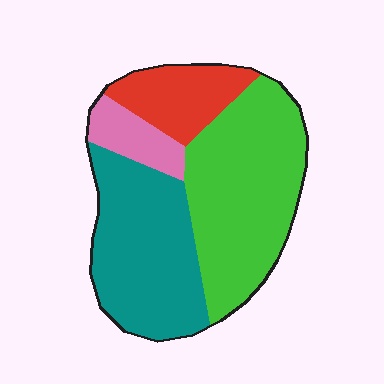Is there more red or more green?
Green.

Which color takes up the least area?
Pink, at roughly 10%.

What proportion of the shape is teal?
Teal covers about 35% of the shape.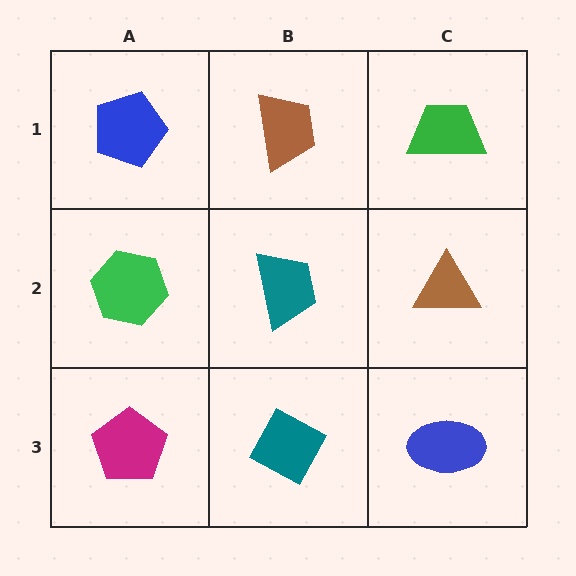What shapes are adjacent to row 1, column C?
A brown triangle (row 2, column C), a brown trapezoid (row 1, column B).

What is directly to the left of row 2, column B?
A green hexagon.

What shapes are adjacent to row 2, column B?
A brown trapezoid (row 1, column B), a teal diamond (row 3, column B), a green hexagon (row 2, column A), a brown triangle (row 2, column C).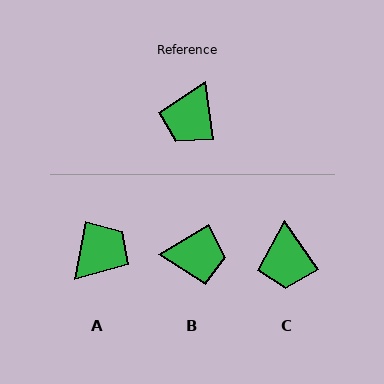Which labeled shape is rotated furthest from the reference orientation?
A, about 162 degrees away.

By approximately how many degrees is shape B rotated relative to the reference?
Approximately 113 degrees counter-clockwise.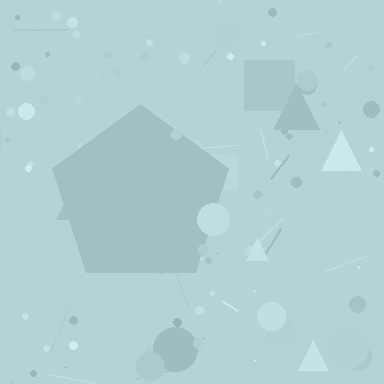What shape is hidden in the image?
A pentagon is hidden in the image.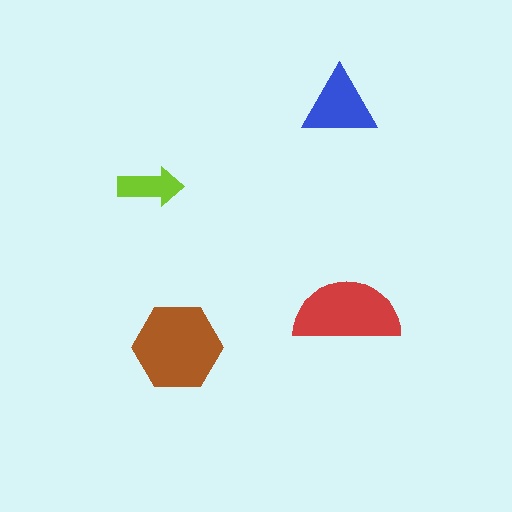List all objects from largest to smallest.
The brown hexagon, the red semicircle, the blue triangle, the lime arrow.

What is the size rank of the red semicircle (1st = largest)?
2nd.